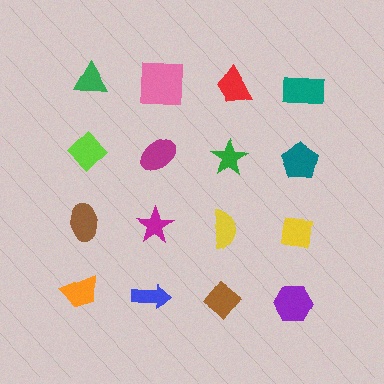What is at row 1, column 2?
A pink square.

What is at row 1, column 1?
A green triangle.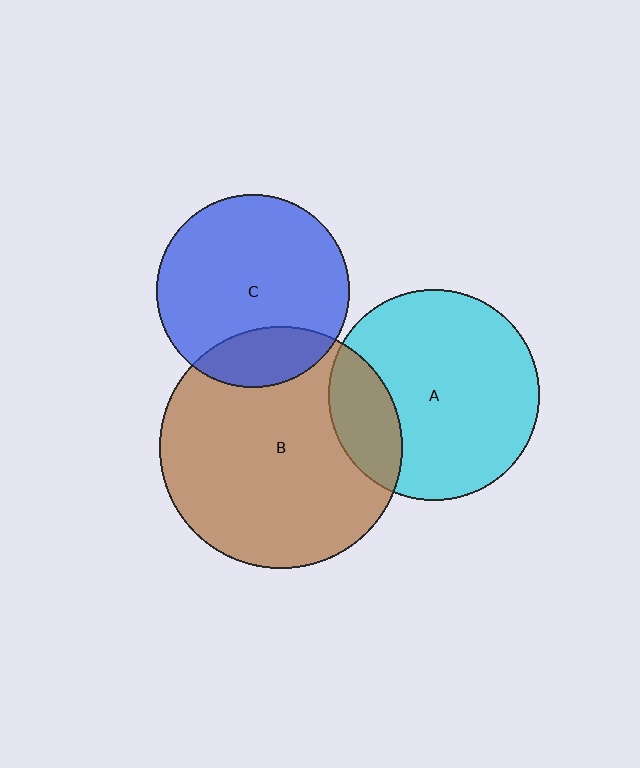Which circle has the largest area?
Circle B (brown).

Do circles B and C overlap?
Yes.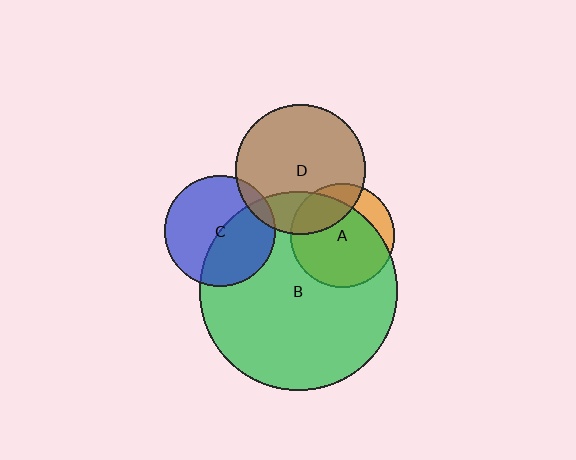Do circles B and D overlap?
Yes.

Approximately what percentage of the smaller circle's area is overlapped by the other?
Approximately 25%.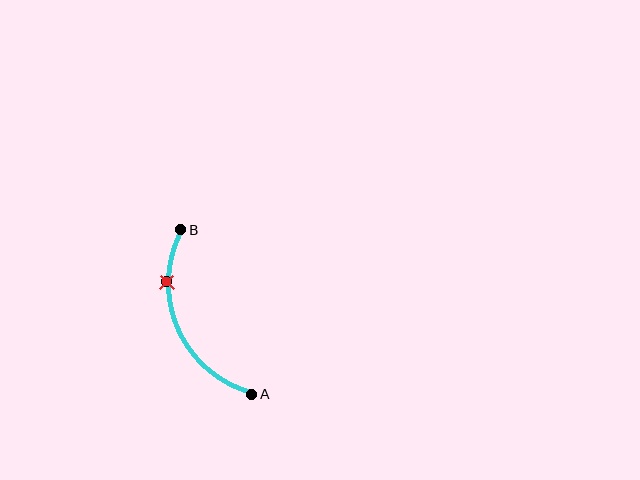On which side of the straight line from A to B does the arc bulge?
The arc bulges to the left of the straight line connecting A and B.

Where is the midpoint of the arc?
The arc midpoint is the point on the curve farthest from the straight line joining A and B. It sits to the left of that line.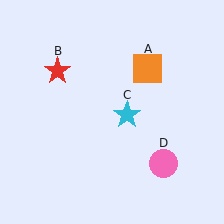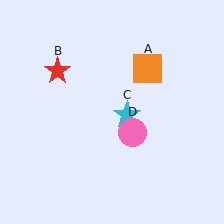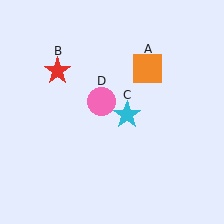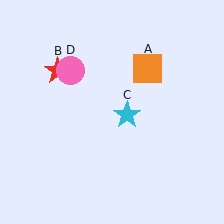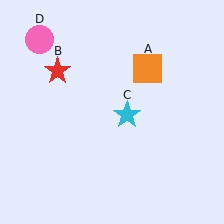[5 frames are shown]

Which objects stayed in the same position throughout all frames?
Orange square (object A) and red star (object B) and cyan star (object C) remained stationary.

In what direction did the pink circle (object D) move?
The pink circle (object D) moved up and to the left.